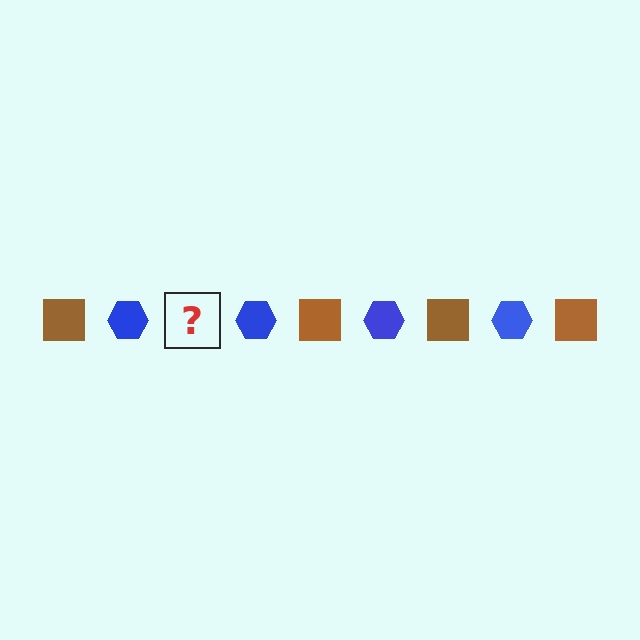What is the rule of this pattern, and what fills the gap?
The rule is that the pattern alternates between brown square and blue hexagon. The gap should be filled with a brown square.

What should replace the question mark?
The question mark should be replaced with a brown square.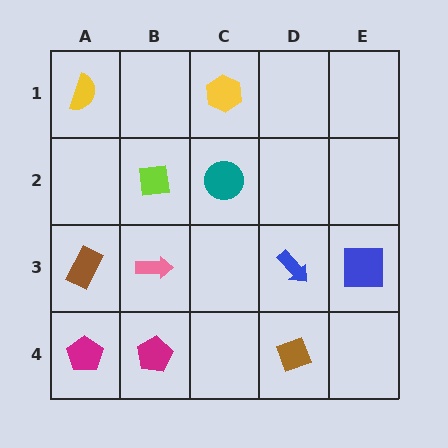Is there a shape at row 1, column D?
No, that cell is empty.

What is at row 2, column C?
A teal circle.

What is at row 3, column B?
A pink arrow.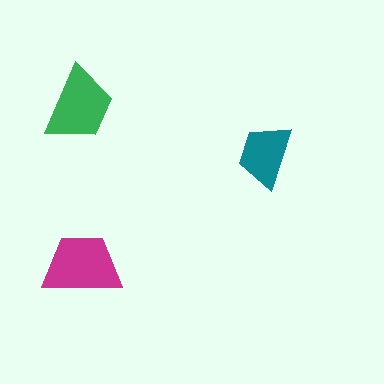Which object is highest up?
The green trapezoid is topmost.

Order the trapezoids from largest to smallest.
the magenta one, the green one, the teal one.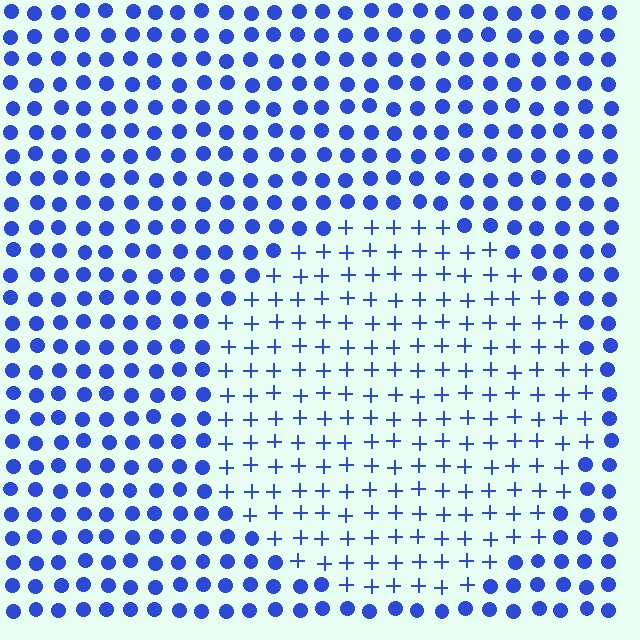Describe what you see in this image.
The image is filled with small blue elements arranged in a uniform grid. A circle-shaped region contains plus signs, while the surrounding area contains circles. The boundary is defined purely by the change in element shape.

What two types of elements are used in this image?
The image uses plus signs inside the circle region and circles outside it.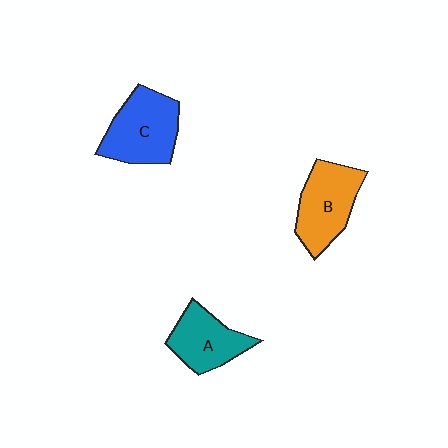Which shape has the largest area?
Shape C (blue).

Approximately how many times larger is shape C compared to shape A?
Approximately 1.3 times.